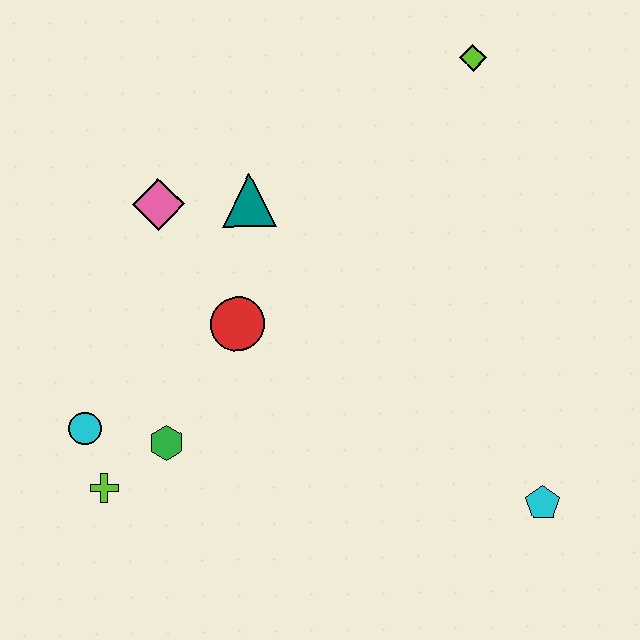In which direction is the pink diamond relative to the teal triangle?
The pink diamond is to the left of the teal triangle.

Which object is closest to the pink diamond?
The teal triangle is closest to the pink diamond.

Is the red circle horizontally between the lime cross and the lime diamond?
Yes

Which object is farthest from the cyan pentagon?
The pink diamond is farthest from the cyan pentagon.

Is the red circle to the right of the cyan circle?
Yes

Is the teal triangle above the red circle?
Yes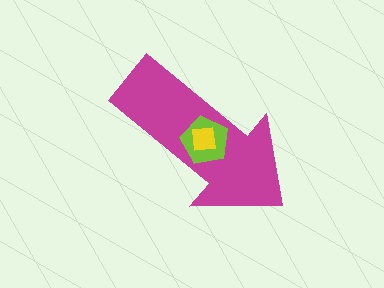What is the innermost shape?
The yellow square.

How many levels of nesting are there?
3.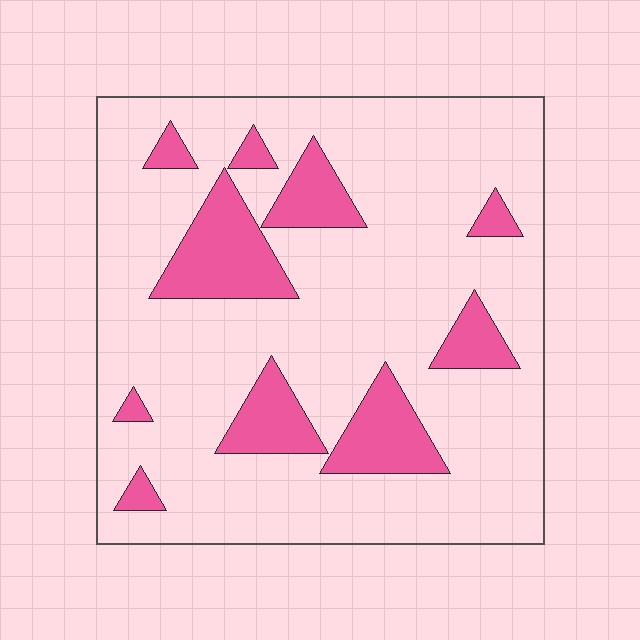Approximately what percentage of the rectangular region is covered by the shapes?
Approximately 20%.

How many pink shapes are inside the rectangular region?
10.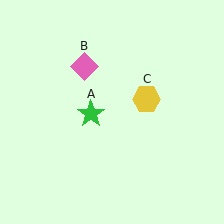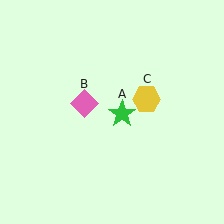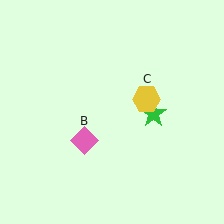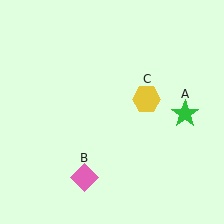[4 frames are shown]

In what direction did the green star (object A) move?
The green star (object A) moved right.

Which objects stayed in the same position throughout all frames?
Yellow hexagon (object C) remained stationary.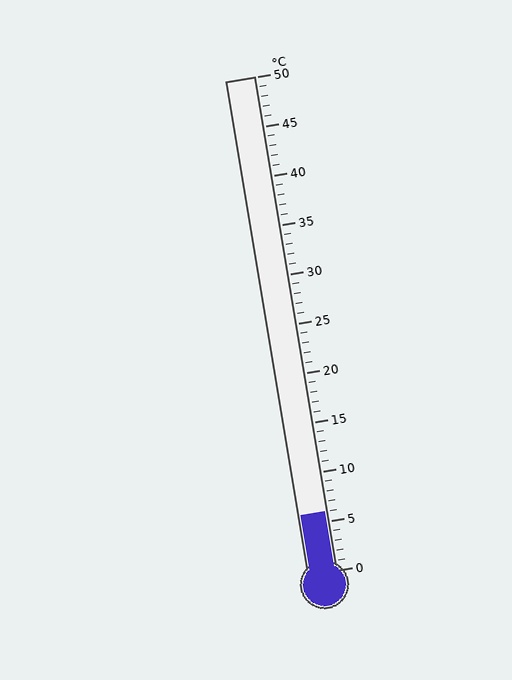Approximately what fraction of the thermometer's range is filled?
The thermometer is filled to approximately 10% of its range.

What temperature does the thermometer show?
The thermometer shows approximately 6°C.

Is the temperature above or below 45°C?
The temperature is below 45°C.